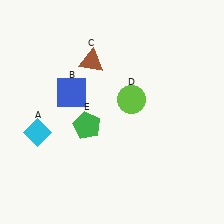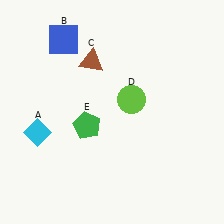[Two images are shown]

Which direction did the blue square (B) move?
The blue square (B) moved up.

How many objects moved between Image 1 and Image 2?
1 object moved between the two images.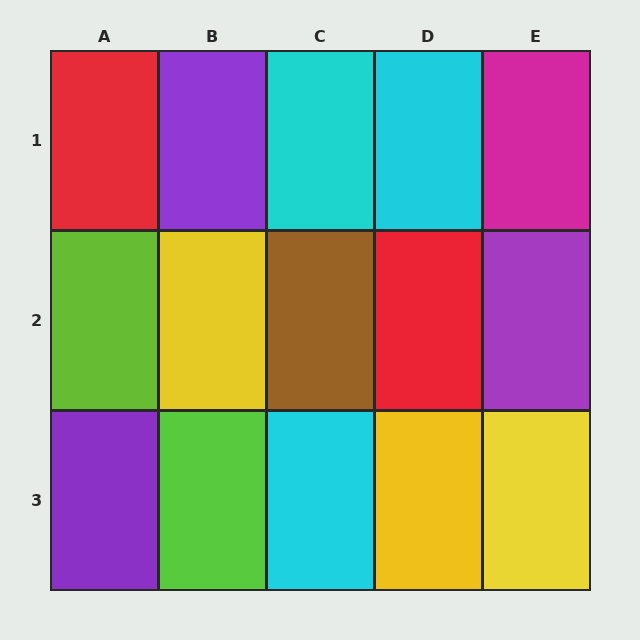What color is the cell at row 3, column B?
Lime.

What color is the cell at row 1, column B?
Purple.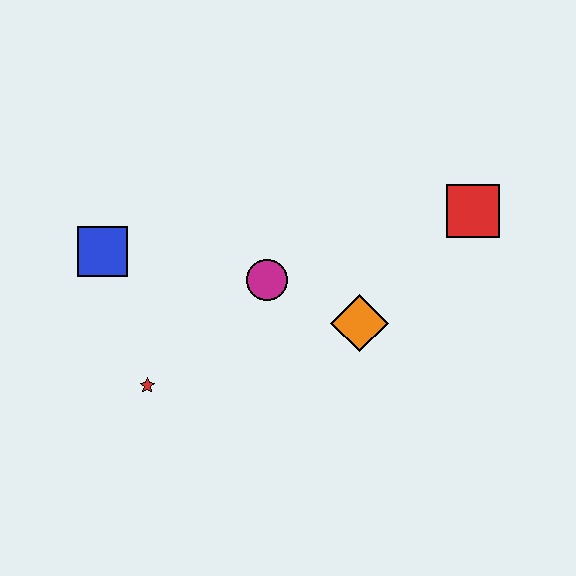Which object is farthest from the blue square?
The red square is farthest from the blue square.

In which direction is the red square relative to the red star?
The red square is to the right of the red star.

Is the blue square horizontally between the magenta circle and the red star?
No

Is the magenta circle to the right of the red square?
No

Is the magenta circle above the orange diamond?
Yes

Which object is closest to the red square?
The orange diamond is closest to the red square.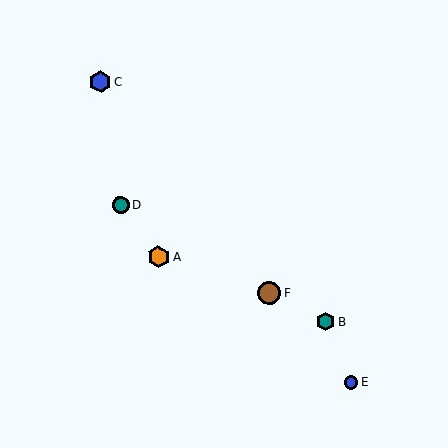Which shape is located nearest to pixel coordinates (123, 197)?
The teal circle (labeled D) at (120, 205) is nearest to that location.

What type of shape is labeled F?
Shape F is a brown circle.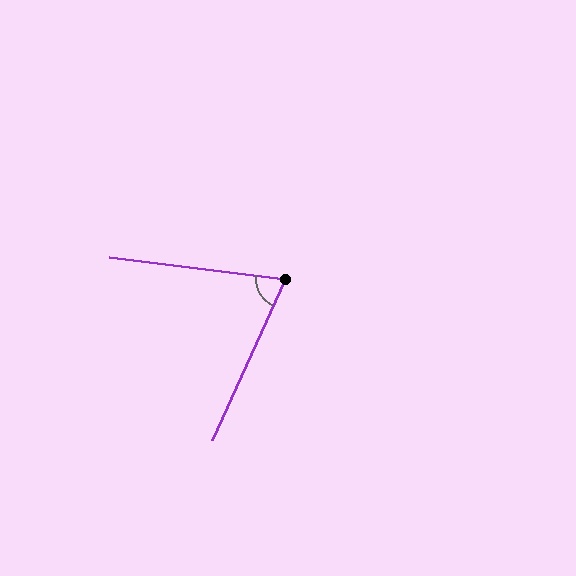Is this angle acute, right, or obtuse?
It is acute.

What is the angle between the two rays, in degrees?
Approximately 73 degrees.